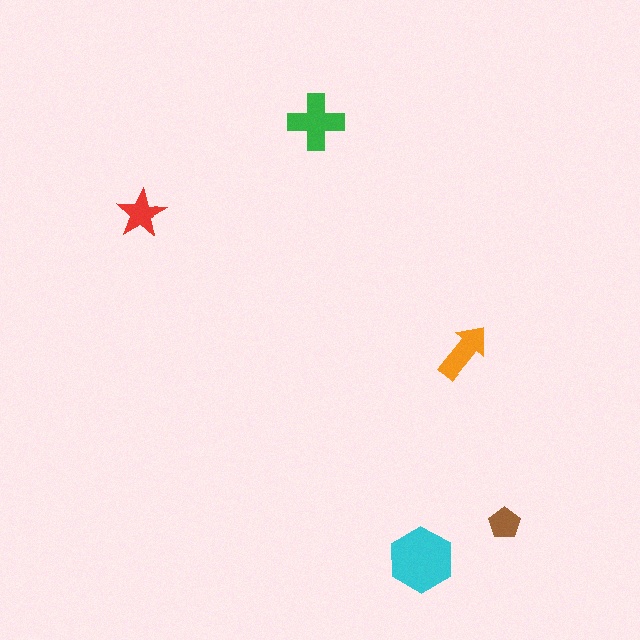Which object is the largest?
The cyan hexagon.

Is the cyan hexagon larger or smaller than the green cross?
Larger.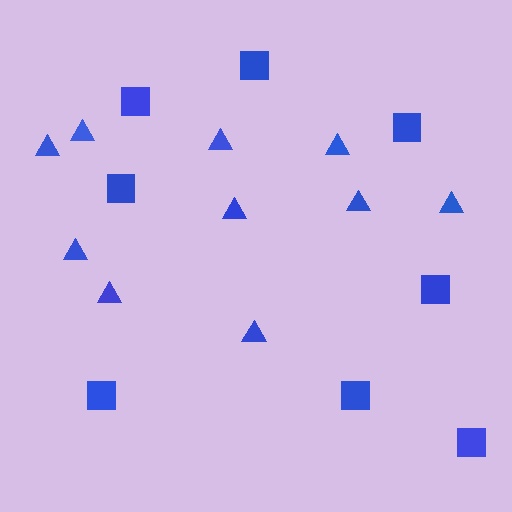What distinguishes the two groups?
There are 2 groups: one group of triangles (10) and one group of squares (8).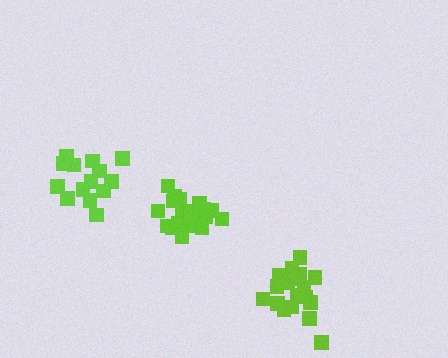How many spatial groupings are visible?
There are 3 spatial groupings.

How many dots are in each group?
Group 1: 15 dots, Group 2: 20 dots, Group 3: 20 dots (55 total).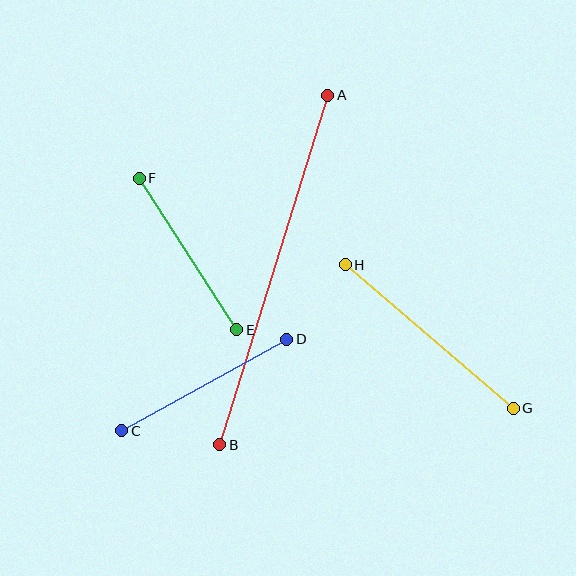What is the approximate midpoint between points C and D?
The midpoint is at approximately (204, 385) pixels.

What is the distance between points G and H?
The distance is approximately 221 pixels.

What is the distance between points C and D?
The distance is approximately 189 pixels.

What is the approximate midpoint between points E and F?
The midpoint is at approximately (188, 254) pixels.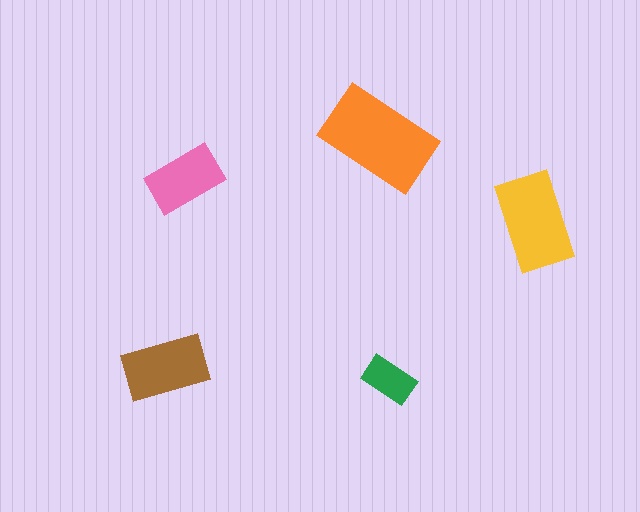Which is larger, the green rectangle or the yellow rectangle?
The yellow one.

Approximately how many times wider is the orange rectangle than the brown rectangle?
About 1.5 times wider.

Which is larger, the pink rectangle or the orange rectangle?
The orange one.